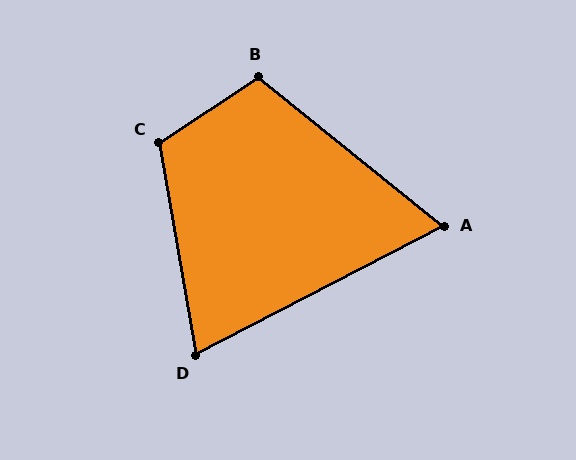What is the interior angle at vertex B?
Approximately 108 degrees (obtuse).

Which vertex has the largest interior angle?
C, at approximately 114 degrees.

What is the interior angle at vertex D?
Approximately 72 degrees (acute).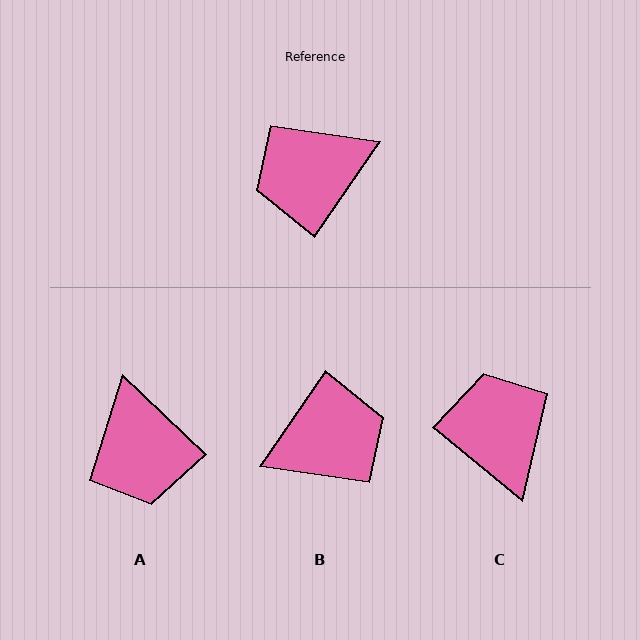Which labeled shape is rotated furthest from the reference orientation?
B, about 180 degrees away.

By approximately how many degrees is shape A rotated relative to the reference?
Approximately 81 degrees counter-clockwise.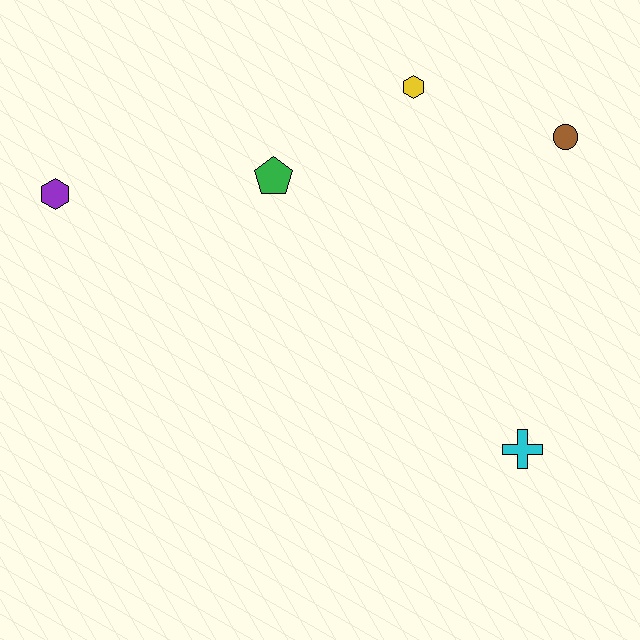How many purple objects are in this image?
There is 1 purple object.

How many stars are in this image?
There are no stars.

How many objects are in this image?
There are 5 objects.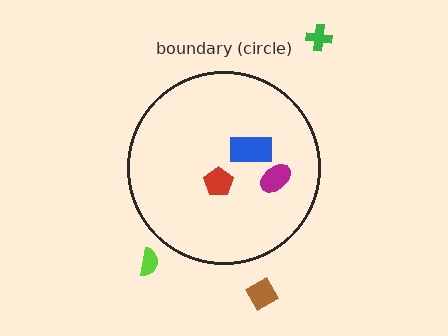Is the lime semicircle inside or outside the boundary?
Outside.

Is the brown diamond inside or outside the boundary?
Outside.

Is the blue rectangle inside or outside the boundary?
Inside.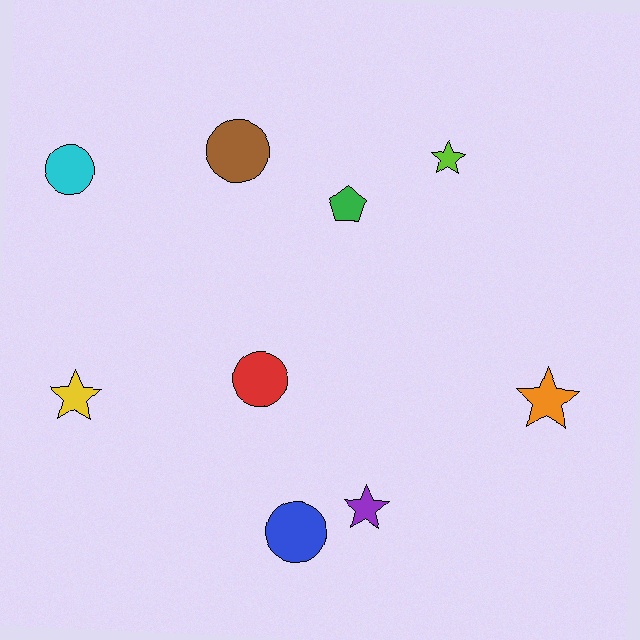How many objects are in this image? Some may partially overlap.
There are 9 objects.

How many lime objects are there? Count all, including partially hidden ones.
There is 1 lime object.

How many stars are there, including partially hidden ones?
There are 4 stars.